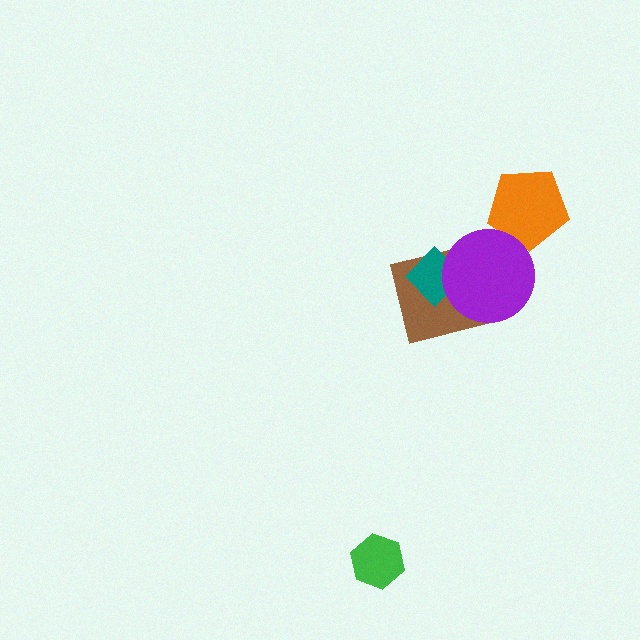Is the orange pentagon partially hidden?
Yes, it is partially covered by another shape.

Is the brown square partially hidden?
Yes, it is partially covered by another shape.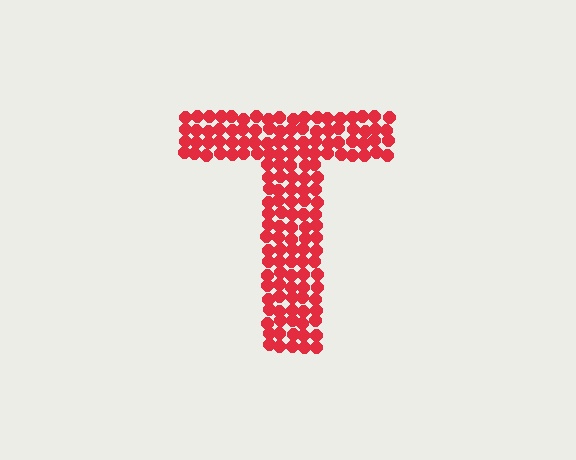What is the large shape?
The large shape is the letter T.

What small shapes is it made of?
It is made of small circles.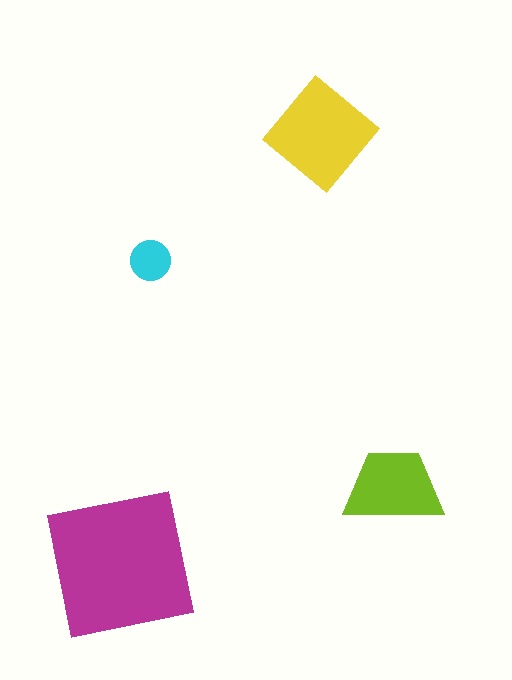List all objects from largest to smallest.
The magenta square, the yellow diamond, the lime trapezoid, the cyan circle.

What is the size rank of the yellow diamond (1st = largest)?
2nd.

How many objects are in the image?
There are 4 objects in the image.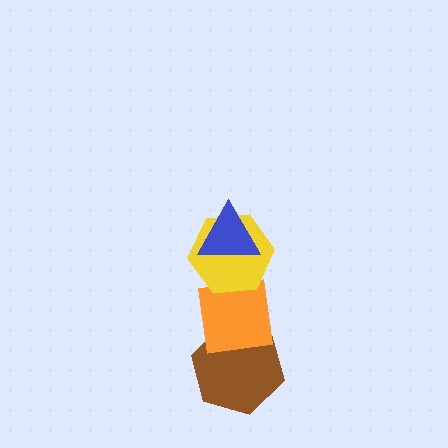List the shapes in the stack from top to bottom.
From top to bottom: the blue triangle, the yellow hexagon, the orange square, the brown hexagon.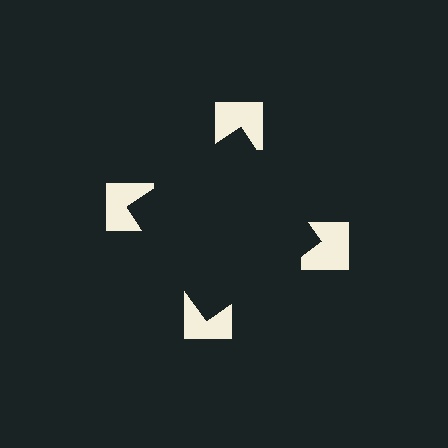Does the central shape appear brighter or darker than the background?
It typically appears slightly darker than the background, even though no actual brightness change is drawn.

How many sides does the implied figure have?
4 sides.